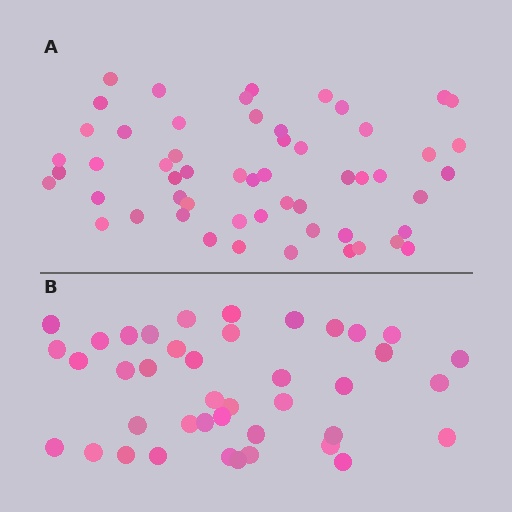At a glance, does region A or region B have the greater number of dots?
Region A (the top region) has more dots.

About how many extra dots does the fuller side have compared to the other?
Region A has approximately 15 more dots than region B.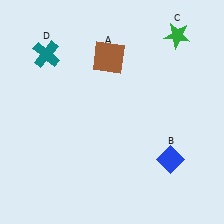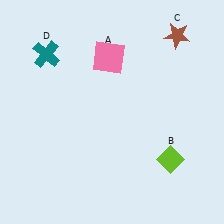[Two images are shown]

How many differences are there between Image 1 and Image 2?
There are 3 differences between the two images.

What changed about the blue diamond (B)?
In Image 1, B is blue. In Image 2, it changed to lime.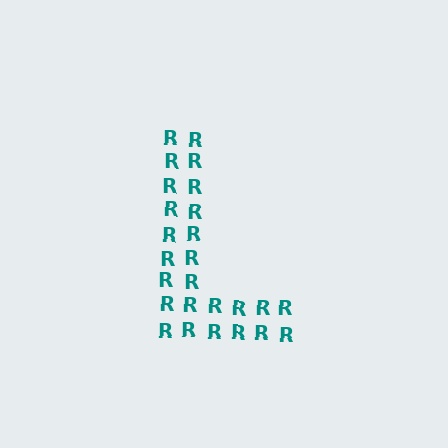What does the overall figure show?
The overall figure shows the letter L.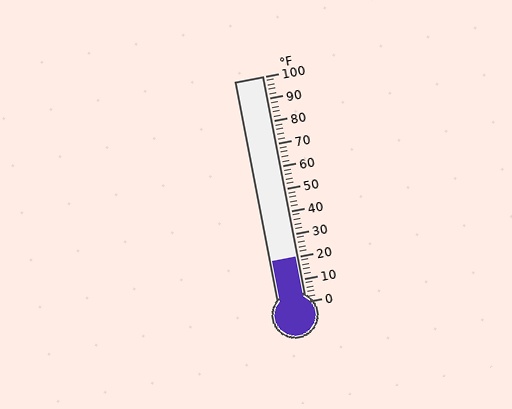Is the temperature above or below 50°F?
The temperature is below 50°F.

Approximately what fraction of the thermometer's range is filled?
The thermometer is filled to approximately 20% of its range.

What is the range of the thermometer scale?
The thermometer scale ranges from 0°F to 100°F.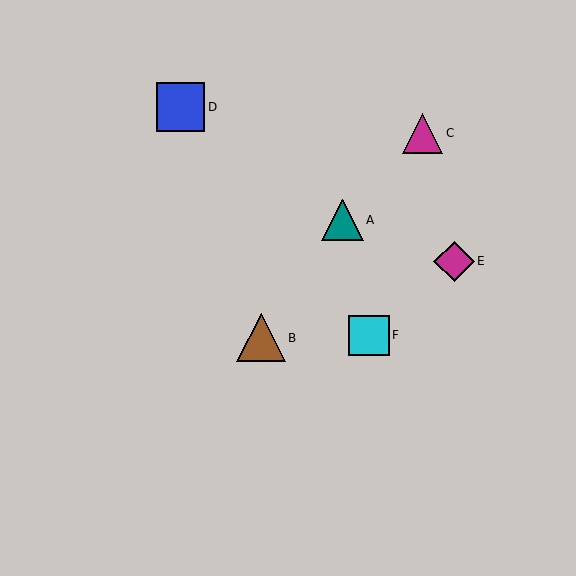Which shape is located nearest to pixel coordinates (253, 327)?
The brown triangle (labeled B) at (261, 338) is nearest to that location.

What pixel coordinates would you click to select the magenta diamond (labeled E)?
Click at (454, 261) to select the magenta diamond E.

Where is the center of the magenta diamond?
The center of the magenta diamond is at (454, 261).